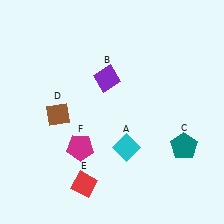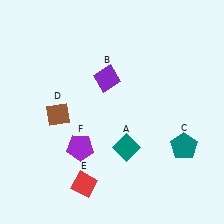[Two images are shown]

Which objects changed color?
A changed from cyan to teal. F changed from magenta to purple.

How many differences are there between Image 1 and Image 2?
There are 2 differences between the two images.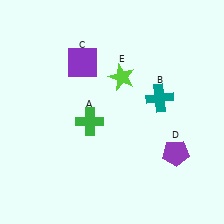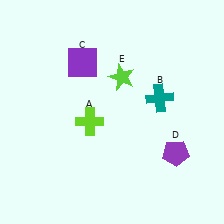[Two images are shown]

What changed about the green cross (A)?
In Image 1, A is green. In Image 2, it changed to lime.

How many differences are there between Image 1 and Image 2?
There is 1 difference between the two images.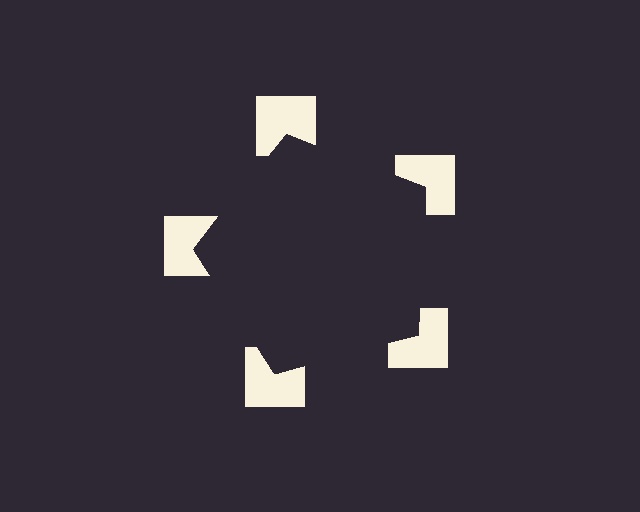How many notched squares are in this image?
There are 5 — one at each vertex of the illusory pentagon.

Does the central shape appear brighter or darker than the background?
It typically appears slightly darker than the background, even though no actual brightness change is drawn.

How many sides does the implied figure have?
5 sides.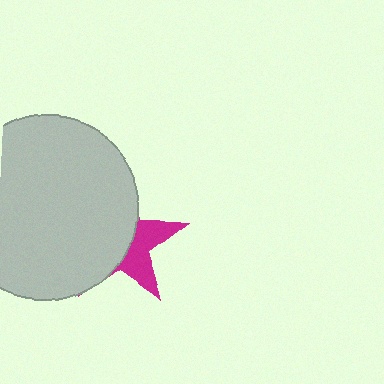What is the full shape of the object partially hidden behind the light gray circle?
The partially hidden object is a magenta star.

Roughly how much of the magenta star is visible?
A small part of it is visible (roughly 37%).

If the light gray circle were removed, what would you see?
You would see the complete magenta star.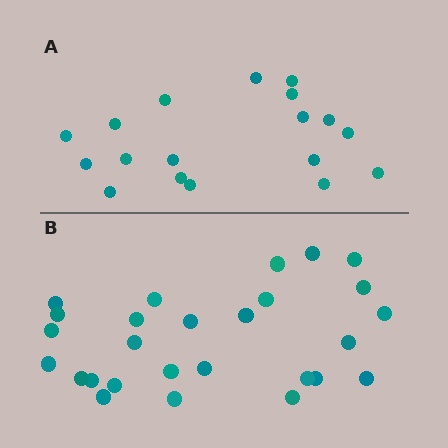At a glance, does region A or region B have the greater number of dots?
Region B (the bottom region) has more dots.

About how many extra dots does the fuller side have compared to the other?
Region B has roughly 8 or so more dots than region A.